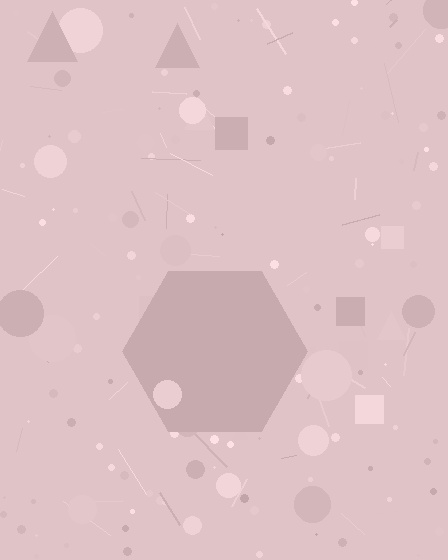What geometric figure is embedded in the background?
A hexagon is embedded in the background.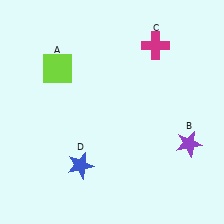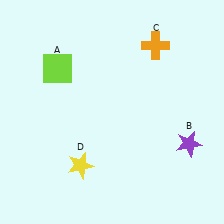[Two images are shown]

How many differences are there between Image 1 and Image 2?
There are 2 differences between the two images.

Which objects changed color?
C changed from magenta to orange. D changed from blue to yellow.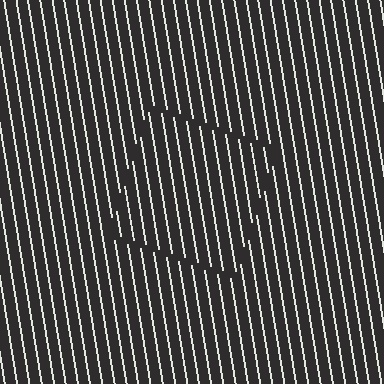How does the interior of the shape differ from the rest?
The interior of the shape contains the same grating, shifted by half a period — the contour is defined by the phase discontinuity where line-ends from the inner and outer gratings abut.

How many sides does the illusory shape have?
4 sides — the line-ends trace a square.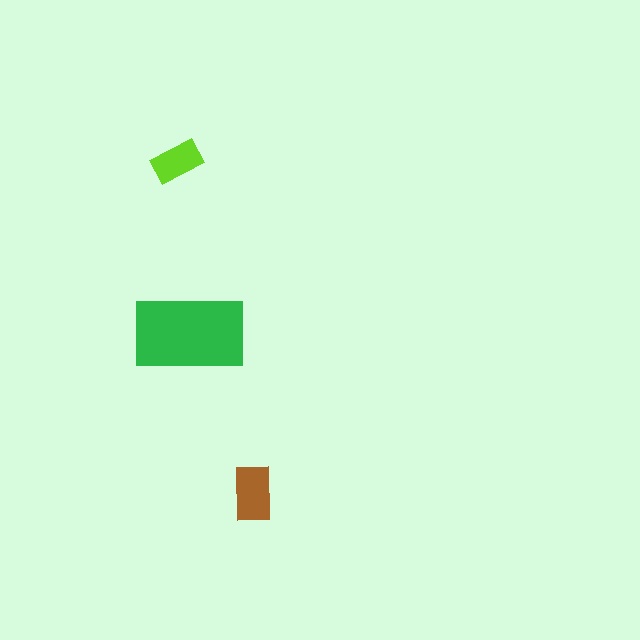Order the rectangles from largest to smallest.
the green one, the brown one, the lime one.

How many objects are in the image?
There are 3 objects in the image.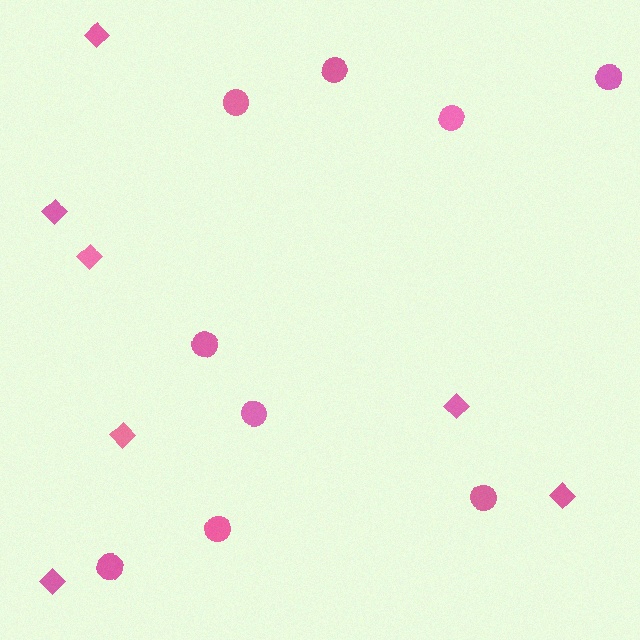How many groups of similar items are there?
There are 2 groups: one group of circles (9) and one group of diamonds (7).